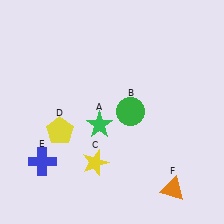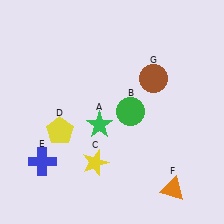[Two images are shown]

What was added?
A brown circle (G) was added in Image 2.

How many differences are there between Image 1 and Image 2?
There is 1 difference between the two images.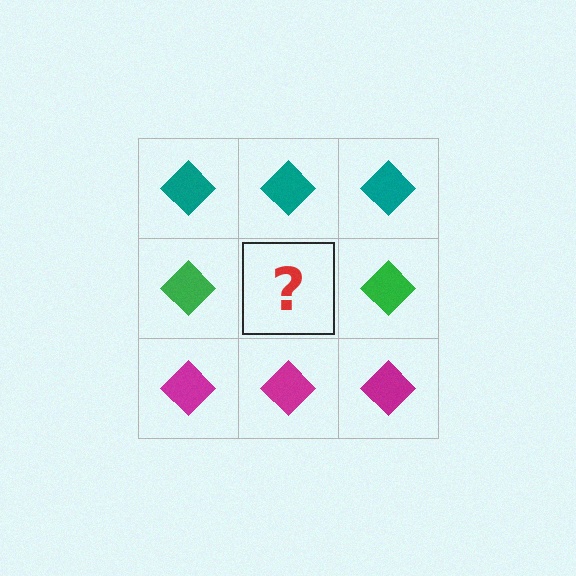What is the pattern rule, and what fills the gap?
The rule is that each row has a consistent color. The gap should be filled with a green diamond.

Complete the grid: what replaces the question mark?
The question mark should be replaced with a green diamond.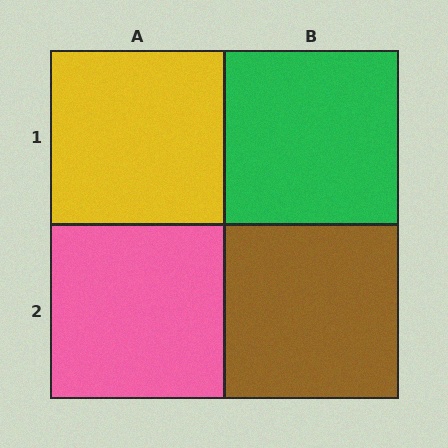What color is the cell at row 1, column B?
Green.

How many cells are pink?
1 cell is pink.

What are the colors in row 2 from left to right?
Pink, brown.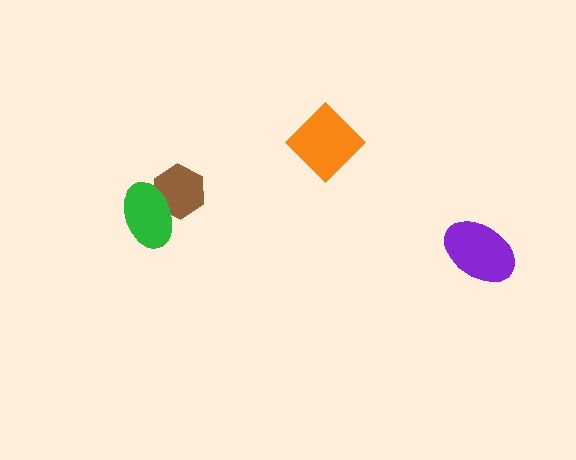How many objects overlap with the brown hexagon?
1 object overlaps with the brown hexagon.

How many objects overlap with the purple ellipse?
0 objects overlap with the purple ellipse.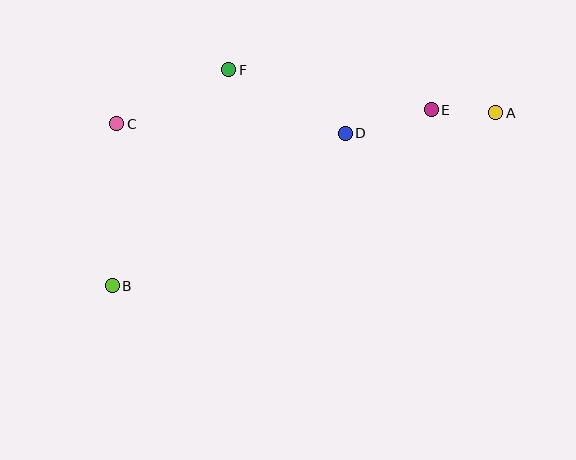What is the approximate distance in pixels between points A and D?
The distance between A and D is approximately 152 pixels.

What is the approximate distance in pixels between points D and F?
The distance between D and F is approximately 132 pixels.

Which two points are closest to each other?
Points A and E are closest to each other.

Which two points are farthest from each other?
Points A and B are farthest from each other.